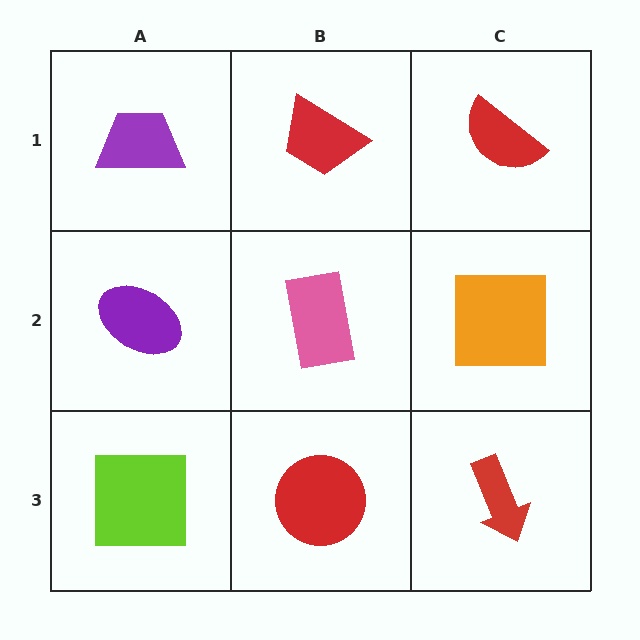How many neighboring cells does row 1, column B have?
3.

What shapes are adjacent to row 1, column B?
A pink rectangle (row 2, column B), a purple trapezoid (row 1, column A), a red semicircle (row 1, column C).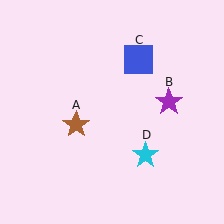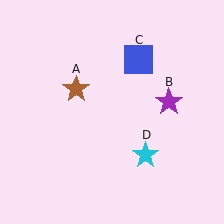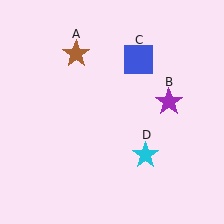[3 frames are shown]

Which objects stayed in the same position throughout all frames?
Purple star (object B) and blue square (object C) and cyan star (object D) remained stationary.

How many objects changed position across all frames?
1 object changed position: brown star (object A).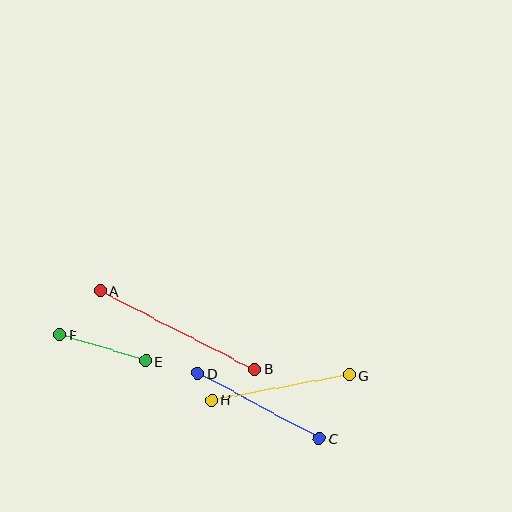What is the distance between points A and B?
The distance is approximately 173 pixels.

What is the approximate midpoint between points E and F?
The midpoint is at approximately (103, 348) pixels.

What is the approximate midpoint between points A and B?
The midpoint is at approximately (178, 330) pixels.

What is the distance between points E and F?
The distance is approximately 90 pixels.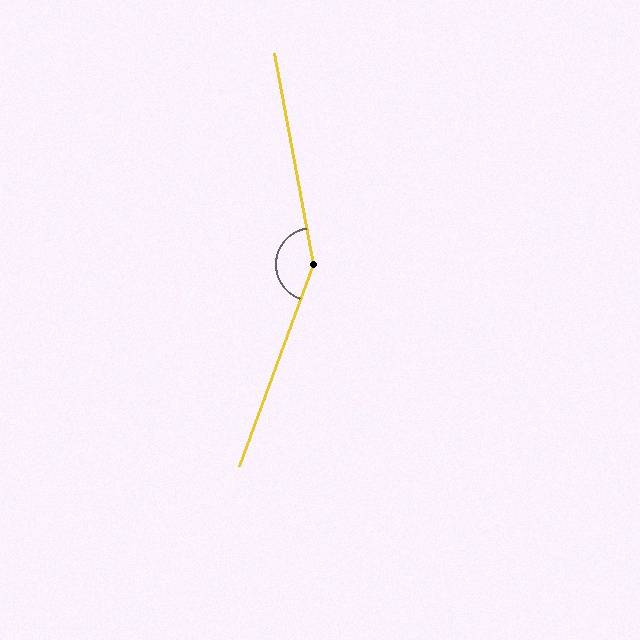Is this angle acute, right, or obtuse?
It is obtuse.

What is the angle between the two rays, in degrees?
Approximately 150 degrees.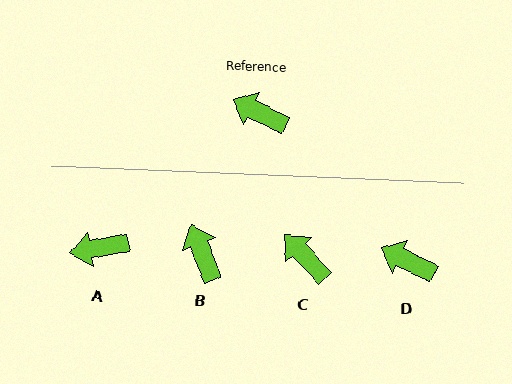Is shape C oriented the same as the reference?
No, it is off by about 21 degrees.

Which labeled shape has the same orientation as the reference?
D.